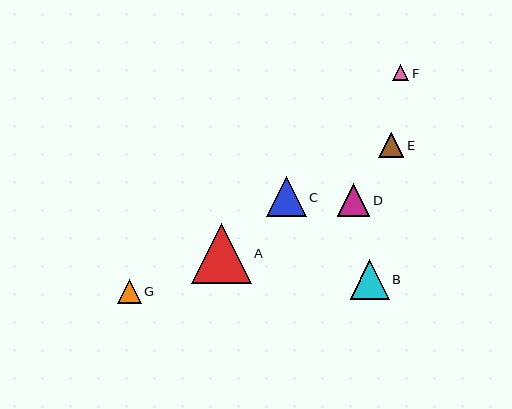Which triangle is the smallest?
Triangle F is the smallest with a size of approximately 16 pixels.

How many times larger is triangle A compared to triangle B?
Triangle A is approximately 1.5 times the size of triangle B.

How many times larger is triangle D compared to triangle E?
Triangle D is approximately 1.3 times the size of triangle E.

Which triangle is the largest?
Triangle A is the largest with a size of approximately 60 pixels.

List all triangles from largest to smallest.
From largest to smallest: A, C, B, D, E, G, F.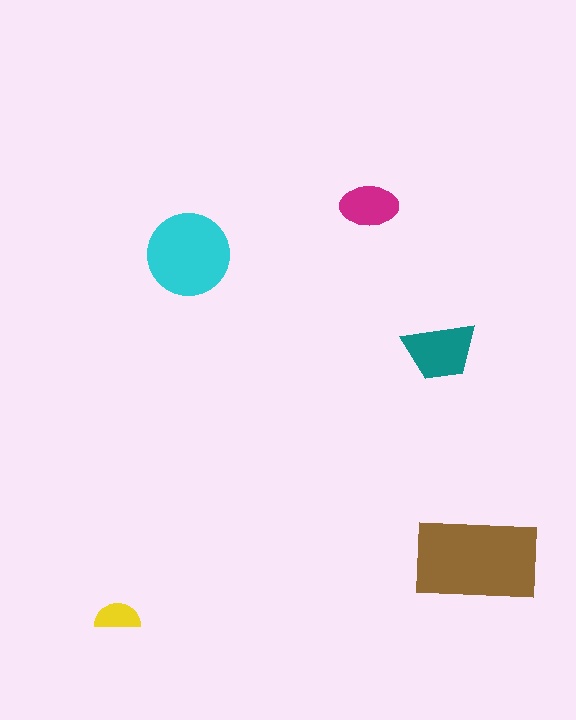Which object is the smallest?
The yellow semicircle.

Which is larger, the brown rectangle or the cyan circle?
The brown rectangle.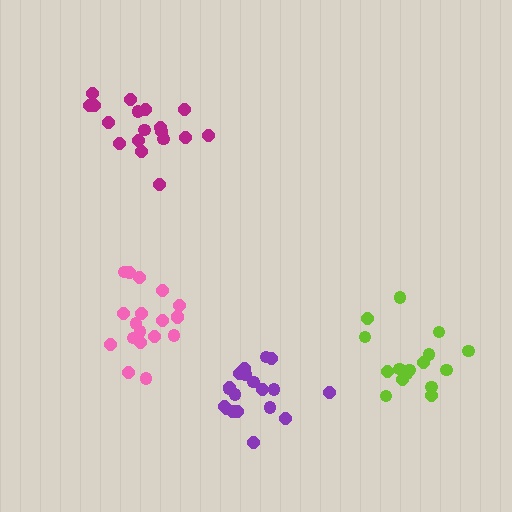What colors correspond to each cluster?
The clusters are colored: magenta, purple, lime, pink.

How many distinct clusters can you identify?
There are 4 distinct clusters.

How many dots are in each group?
Group 1: 18 dots, Group 2: 19 dots, Group 3: 16 dots, Group 4: 19 dots (72 total).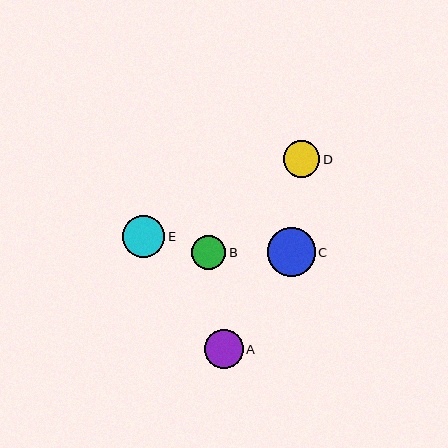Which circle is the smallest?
Circle B is the smallest with a size of approximately 34 pixels.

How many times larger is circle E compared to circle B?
Circle E is approximately 1.2 times the size of circle B.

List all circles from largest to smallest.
From largest to smallest: C, E, A, D, B.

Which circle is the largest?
Circle C is the largest with a size of approximately 48 pixels.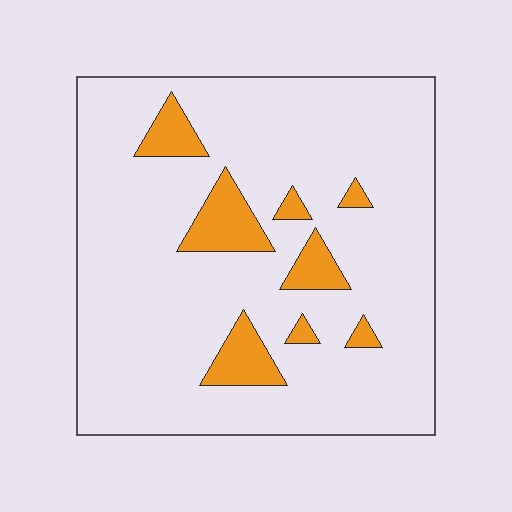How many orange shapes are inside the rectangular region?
8.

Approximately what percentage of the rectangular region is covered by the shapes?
Approximately 10%.